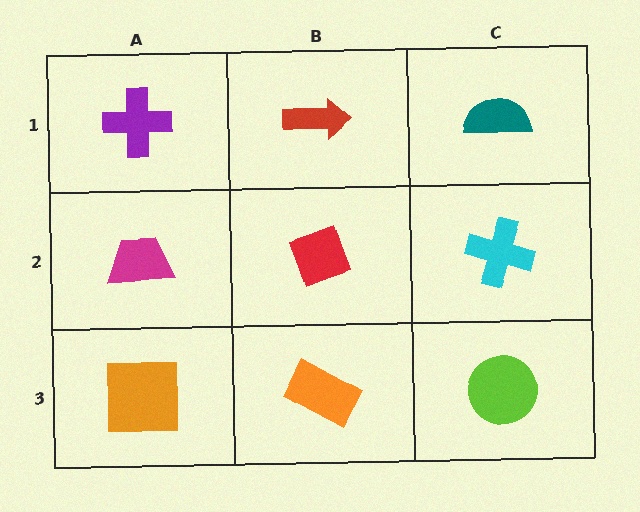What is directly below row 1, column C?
A cyan cross.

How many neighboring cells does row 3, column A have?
2.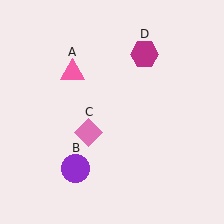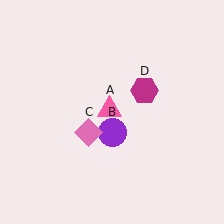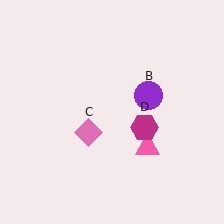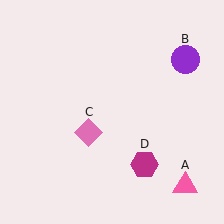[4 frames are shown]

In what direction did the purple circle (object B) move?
The purple circle (object B) moved up and to the right.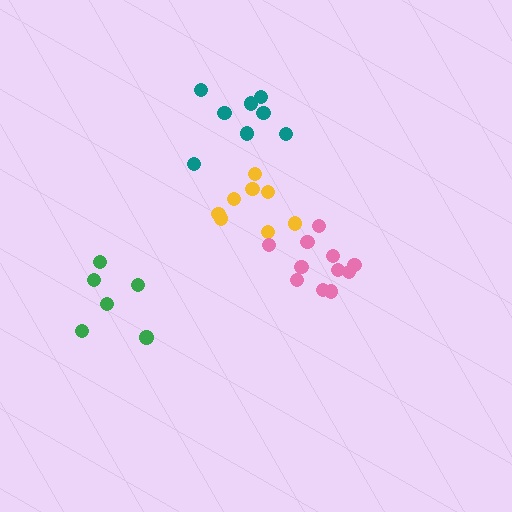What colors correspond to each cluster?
The clusters are colored: teal, yellow, green, pink.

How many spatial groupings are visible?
There are 4 spatial groupings.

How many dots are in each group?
Group 1: 8 dots, Group 2: 8 dots, Group 3: 6 dots, Group 4: 11 dots (33 total).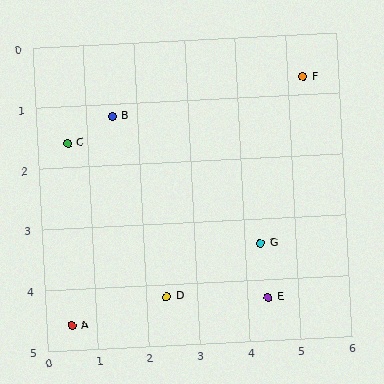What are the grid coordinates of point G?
Point G is at approximately (4.3, 3.4).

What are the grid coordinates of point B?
Point B is at approximately (1.5, 1.2).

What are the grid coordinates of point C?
Point C is at approximately (0.6, 1.6).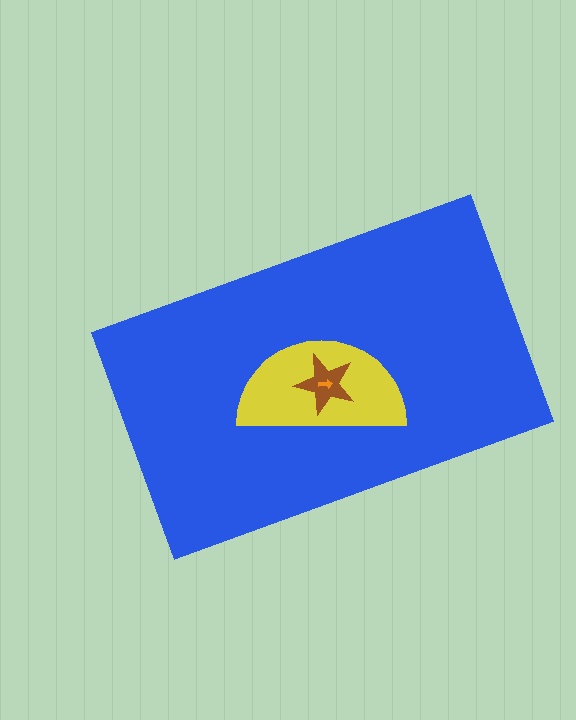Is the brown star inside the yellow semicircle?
Yes.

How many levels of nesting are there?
4.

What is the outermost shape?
The blue rectangle.